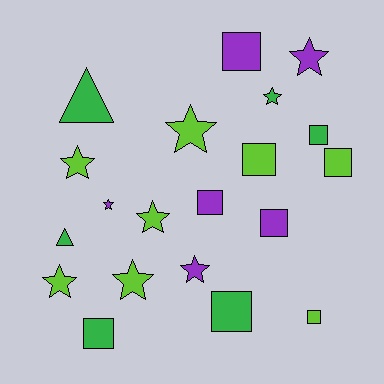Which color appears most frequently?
Lime, with 8 objects.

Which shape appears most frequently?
Square, with 9 objects.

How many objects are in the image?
There are 20 objects.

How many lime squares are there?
There are 3 lime squares.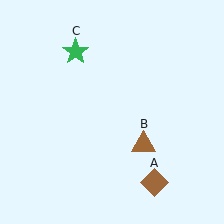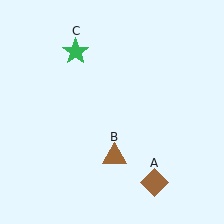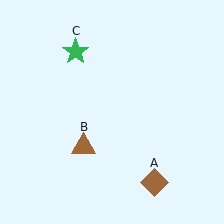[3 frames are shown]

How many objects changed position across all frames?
1 object changed position: brown triangle (object B).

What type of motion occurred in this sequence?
The brown triangle (object B) rotated clockwise around the center of the scene.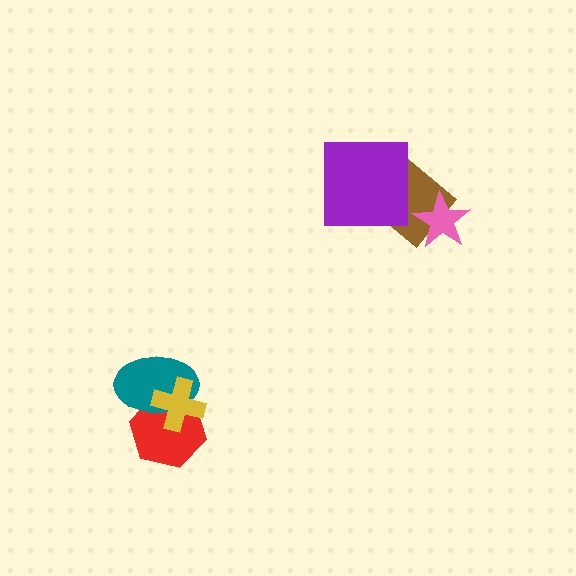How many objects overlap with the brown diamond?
2 objects overlap with the brown diamond.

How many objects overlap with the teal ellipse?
2 objects overlap with the teal ellipse.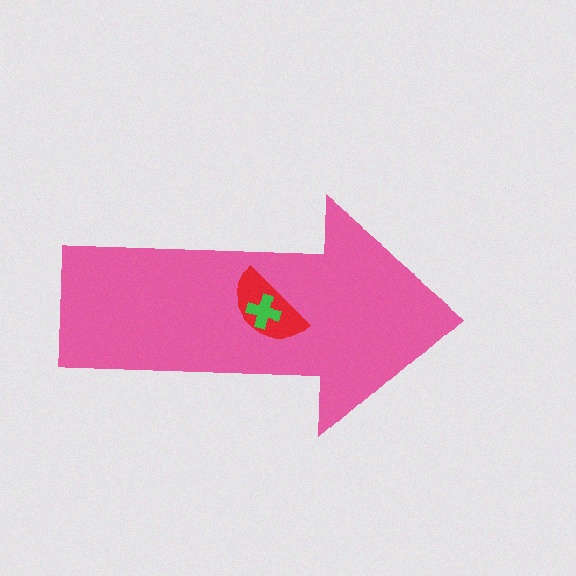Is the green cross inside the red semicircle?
Yes.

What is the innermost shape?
The green cross.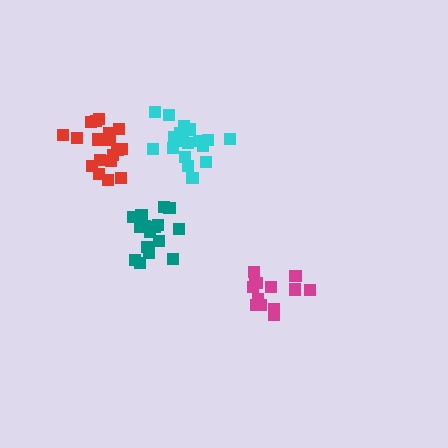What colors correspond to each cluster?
The clusters are colored: teal, magenta, red, cyan.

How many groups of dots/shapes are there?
There are 4 groups.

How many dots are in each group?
Group 1: 16 dots, Group 2: 13 dots, Group 3: 18 dots, Group 4: 19 dots (66 total).